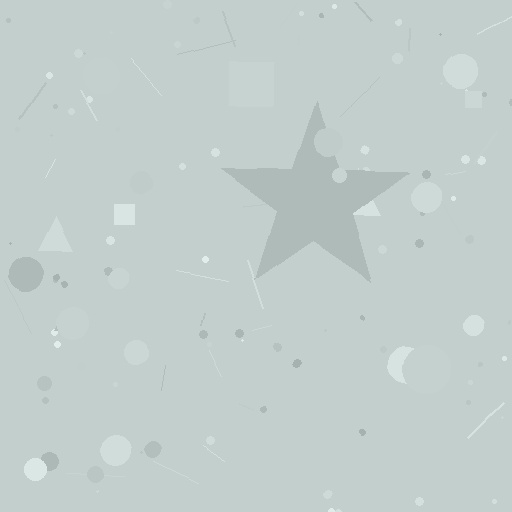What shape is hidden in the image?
A star is hidden in the image.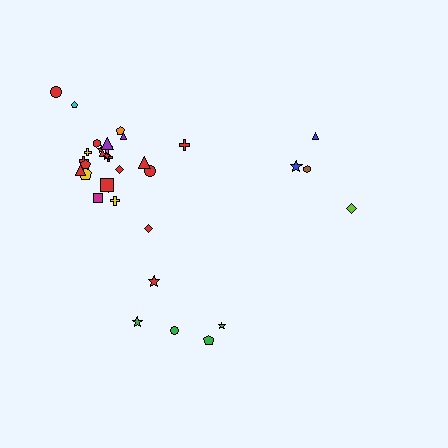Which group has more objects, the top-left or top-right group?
The top-left group.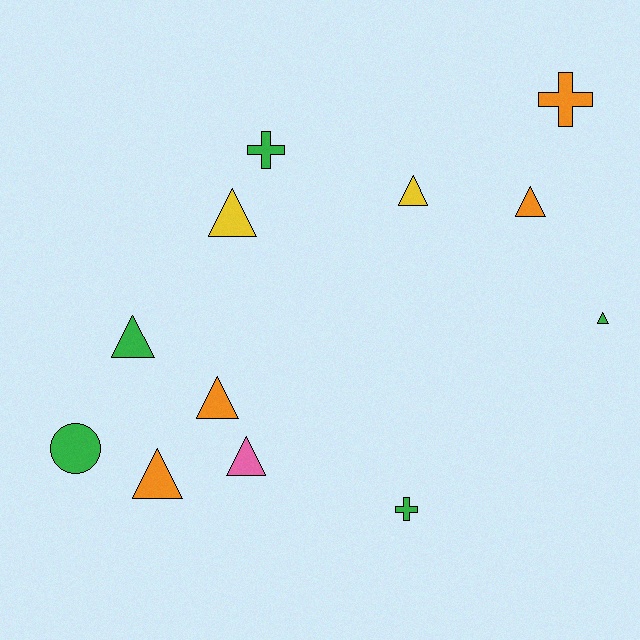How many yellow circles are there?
There are no yellow circles.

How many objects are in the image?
There are 12 objects.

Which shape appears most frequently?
Triangle, with 8 objects.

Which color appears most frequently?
Green, with 5 objects.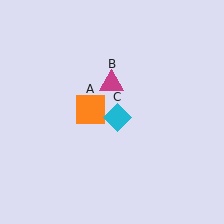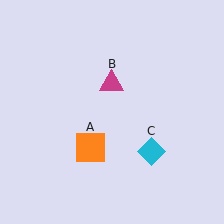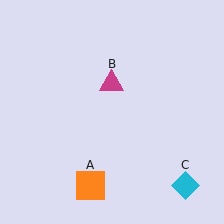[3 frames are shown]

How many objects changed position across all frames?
2 objects changed position: orange square (object A), cyan diamond (object C).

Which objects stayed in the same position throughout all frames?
Magenta triangle (object B) remained stationary.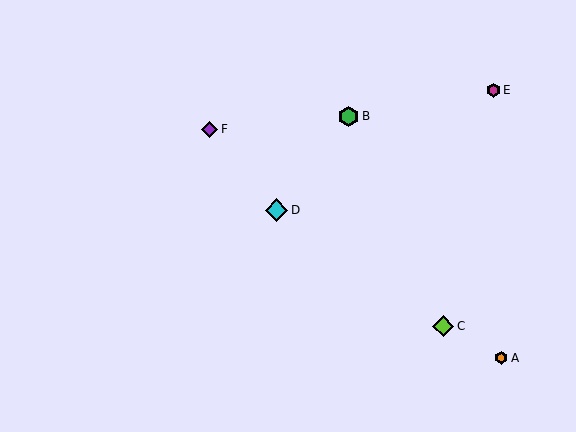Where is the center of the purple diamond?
The center of the purple diamond is at (210, 129).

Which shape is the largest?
The cyan diamond (labeled D) is the largest.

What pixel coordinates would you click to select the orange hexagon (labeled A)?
Click at (501, 358) to select the orange hexagon A.